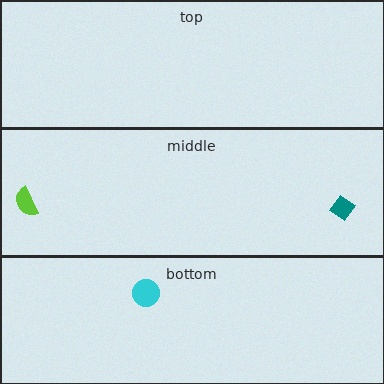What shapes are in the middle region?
The lime semicircle, the teal diamond.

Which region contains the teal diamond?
The middle region.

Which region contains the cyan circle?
The bottom region.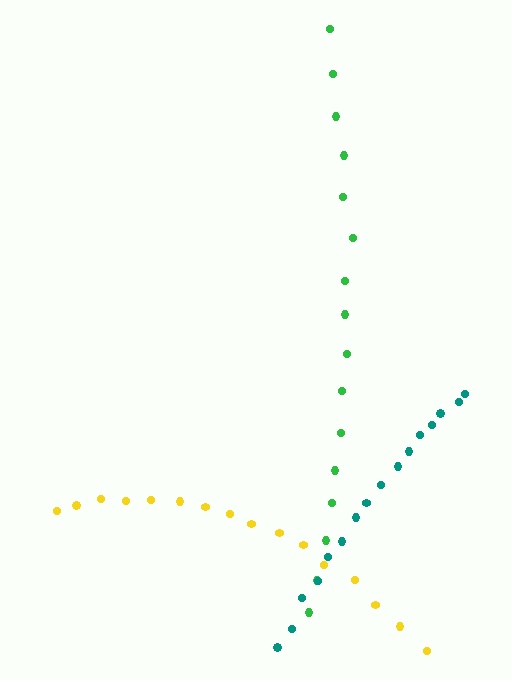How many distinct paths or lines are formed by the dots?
There are 3 distinct paths.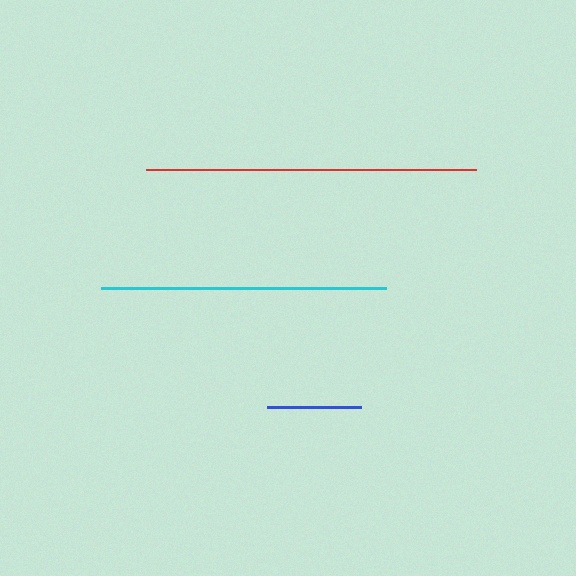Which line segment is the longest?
The red line is the longest at approximately 330 pixels.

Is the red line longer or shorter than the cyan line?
The red line is longer than the cyan line.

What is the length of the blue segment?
The blue segment is approximately 94 pixels long.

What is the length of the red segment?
The red segment is approximately 330 pixels long.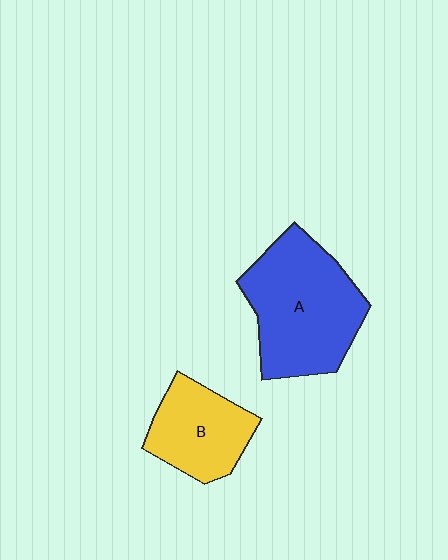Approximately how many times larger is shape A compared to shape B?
Approximately 1.7 times.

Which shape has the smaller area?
Shape B (yellow).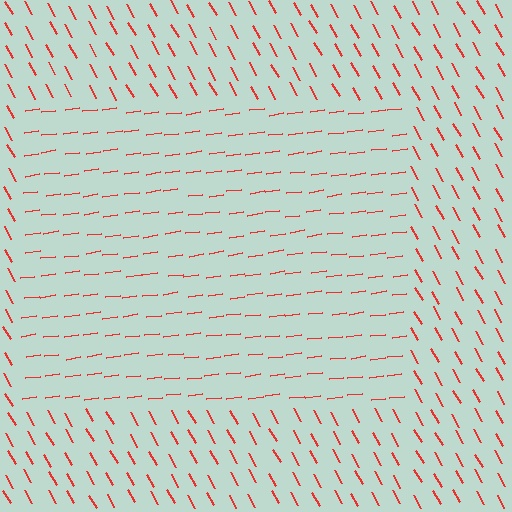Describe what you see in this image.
The image is filled with small red line segments. A rectangle region in the image has lines oriented differently from the surrounding lines, creating a visible texture boundary.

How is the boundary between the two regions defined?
The boundary is defined purely by a change in line orientation (approximately 68 degrees difference). All lines are the same color and thickness.